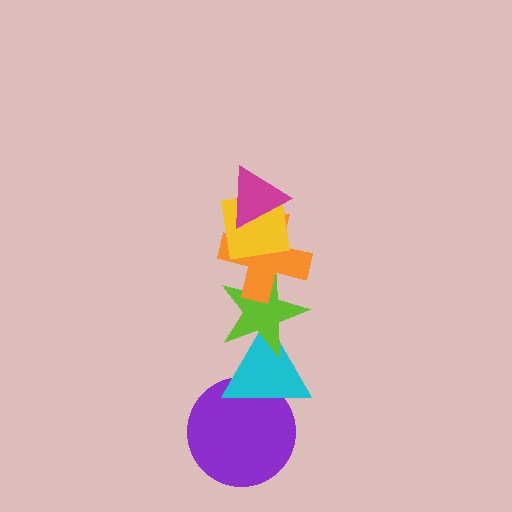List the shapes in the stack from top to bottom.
From top to bottom: the magenta triangle, the yellow square, the orange cross, the lime star, the cyan triangle, the purple circle.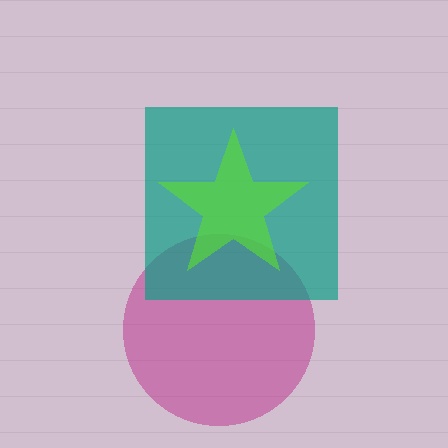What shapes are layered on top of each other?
The layered shapes are: a magenta circle, a teal square, a lime star.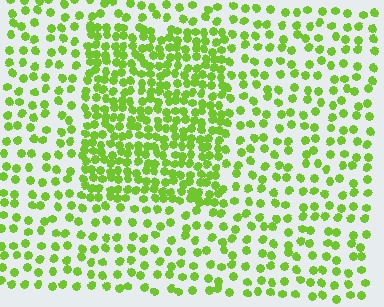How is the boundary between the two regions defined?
The boundary is defined by a change in element density (approximately 2.1x ratio). All elements are the same color, size, and shape.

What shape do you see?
I see a rectangle.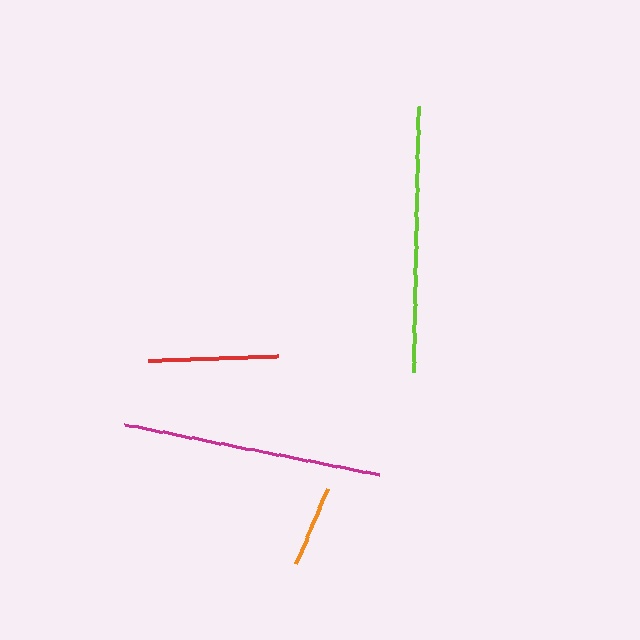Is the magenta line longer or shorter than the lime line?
The lime line is longer than the magenta line.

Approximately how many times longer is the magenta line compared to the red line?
The magenta line is approximately 2.0 times the length of the red line.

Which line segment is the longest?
The lime line is the longest at approximately 265 pixels.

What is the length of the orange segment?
The orange segment is approximately 81 pixels long.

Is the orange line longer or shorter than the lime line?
The lime line is longer than the orange line.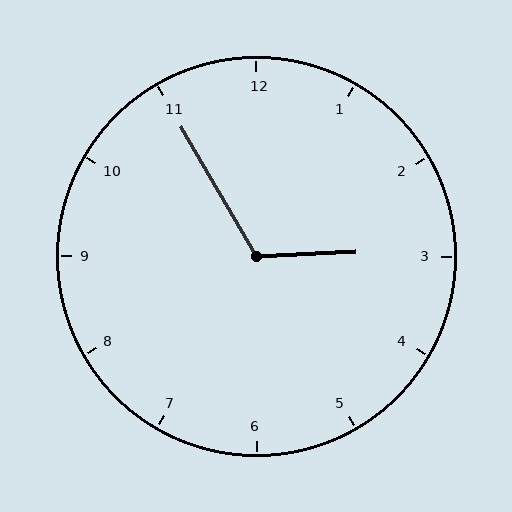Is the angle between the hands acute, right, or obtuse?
It is obtuse.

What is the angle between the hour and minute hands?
Approximately 118 degrees.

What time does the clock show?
2:55.